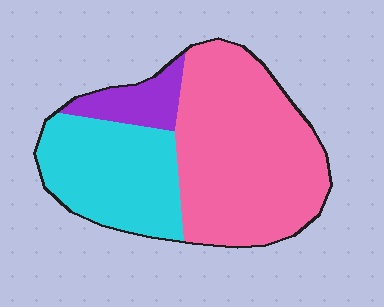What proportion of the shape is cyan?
Cyan takes up about one third (1/3) of the shape.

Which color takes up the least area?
Purple, at roughly 10%.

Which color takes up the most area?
Pink, at roughly 55%.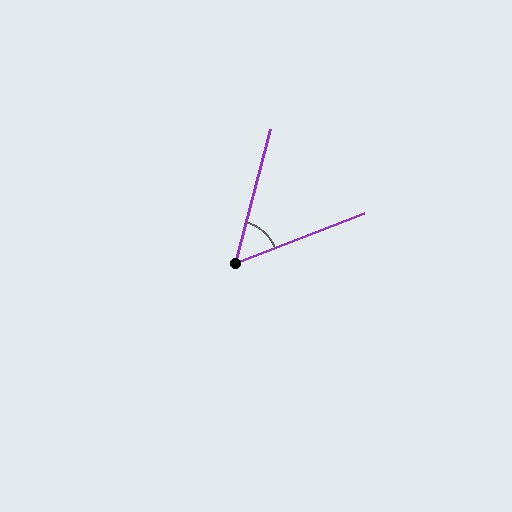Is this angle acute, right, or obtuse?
It is acute.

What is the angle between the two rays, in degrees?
Approximately 54 degrees.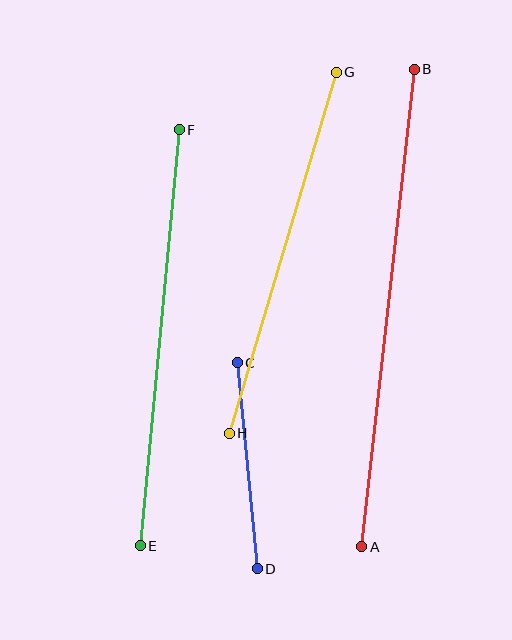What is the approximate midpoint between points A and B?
The midpoint is at approximately (388, 308) pixels.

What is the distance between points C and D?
The distance is approximately 207 pixels.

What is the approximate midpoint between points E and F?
The midpoint is at approximately (160, 338) pixels.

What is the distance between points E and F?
The distance is approximately 418 pixels.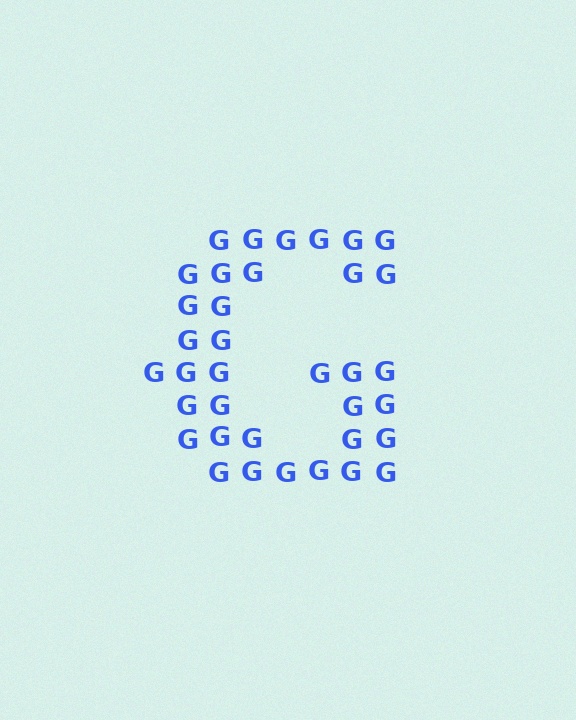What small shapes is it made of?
It is made of small letter G's.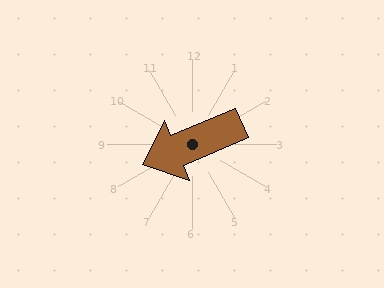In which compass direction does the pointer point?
Southwest.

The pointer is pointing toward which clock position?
Roughly 8 o'clock.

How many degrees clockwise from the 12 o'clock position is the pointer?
Approximately 247 degrees.